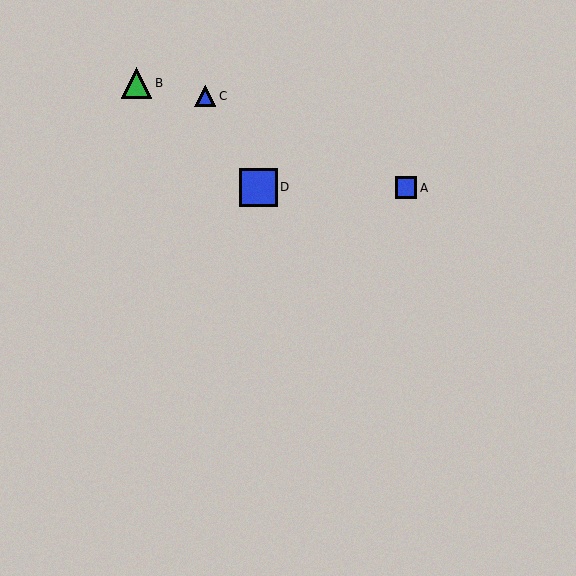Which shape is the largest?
The blue square (labeled D) is the largest.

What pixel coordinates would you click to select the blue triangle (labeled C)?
Click at (205, 96) to select the blue triangle C.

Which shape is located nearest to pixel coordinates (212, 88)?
The blue triangle (labeled C) at (205, 96) is nearest to that location.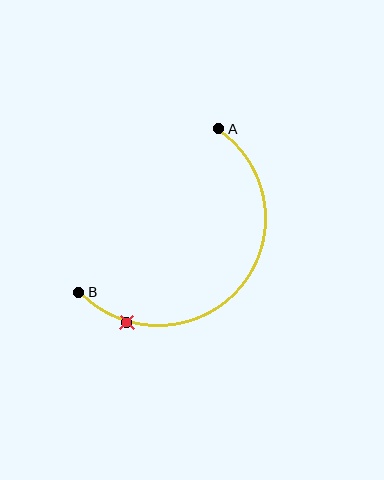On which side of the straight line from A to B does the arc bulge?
The arc bulges below and to the right of the straight line connecting A and B.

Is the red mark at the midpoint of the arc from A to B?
No. The red mark lies on the arc but is closer to endpoint B. The arc midpoint would be at the point on the curve equidistant along the arc from both A and B.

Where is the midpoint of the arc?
The arc midpoint is the point on the curve farthest from the straight line joining A and B. It sits below and to the right of that line.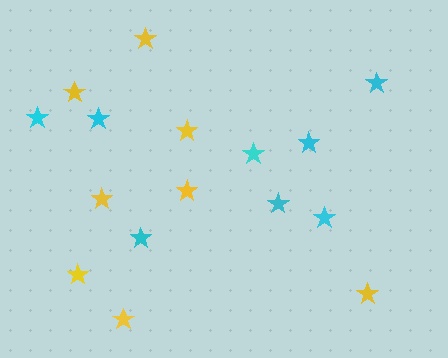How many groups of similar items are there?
There are 2 groups: one group of yellow stars (8) and one group of cyan stars (8).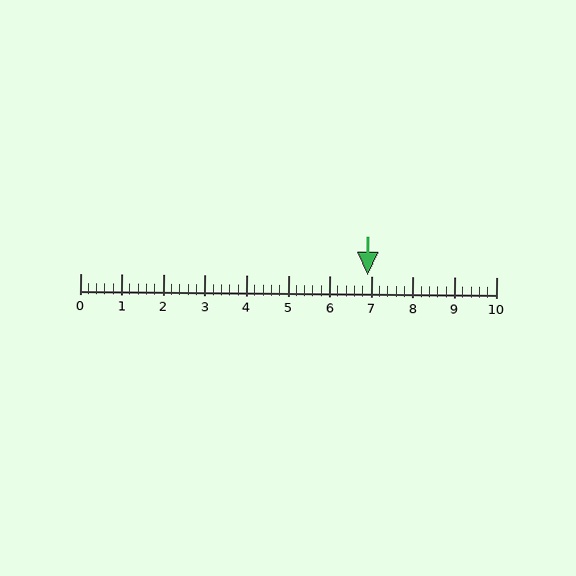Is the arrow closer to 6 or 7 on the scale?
The arrow is closer to 7.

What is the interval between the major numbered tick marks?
The major tick marks are spaced 1 units apart.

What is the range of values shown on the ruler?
The ruler shows values from 0 to 10.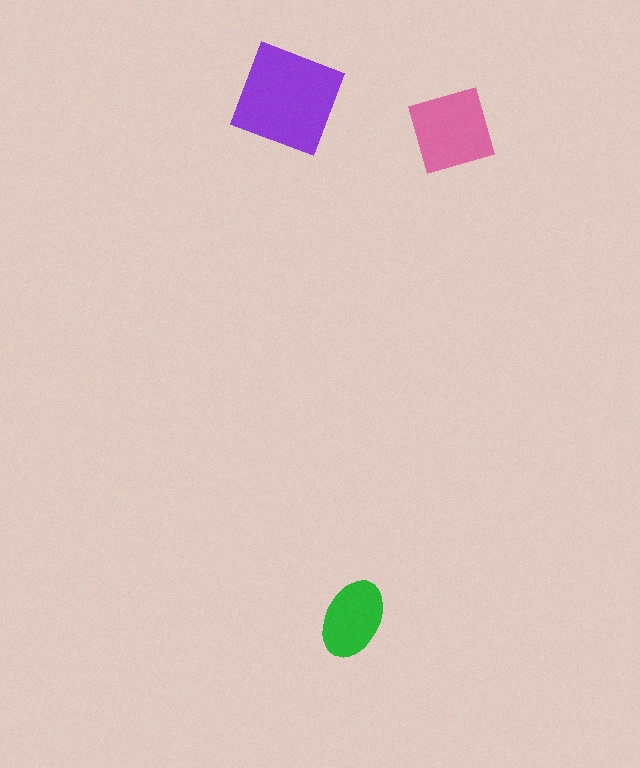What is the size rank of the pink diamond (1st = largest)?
2nd.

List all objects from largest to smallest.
The purple square, the pink diamond, the green ellipse.